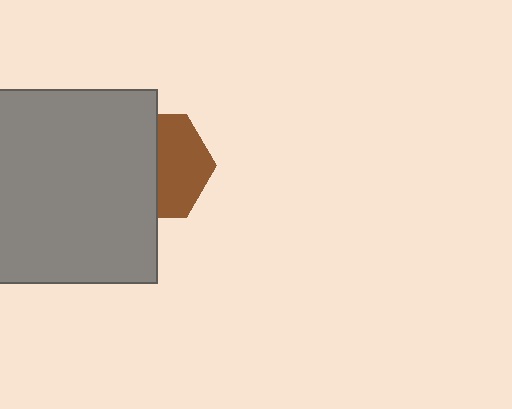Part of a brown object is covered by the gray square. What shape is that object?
It is a hexagon.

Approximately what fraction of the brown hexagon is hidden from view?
Roughly 51% of the brown hexagon is hidden behind the gray square.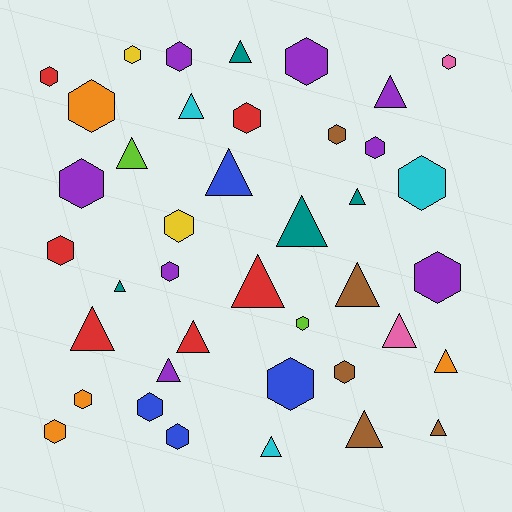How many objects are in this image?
There are 40 objects.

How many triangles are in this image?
There are 18 triangles.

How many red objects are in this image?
There are 6 red objects.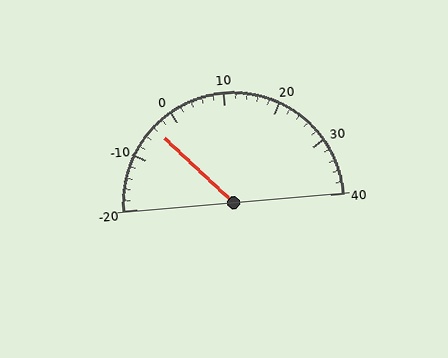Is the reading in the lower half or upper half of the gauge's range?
The reading is in the lower half of the range (-20 to 40).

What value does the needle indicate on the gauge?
The needle indicates approximately -4.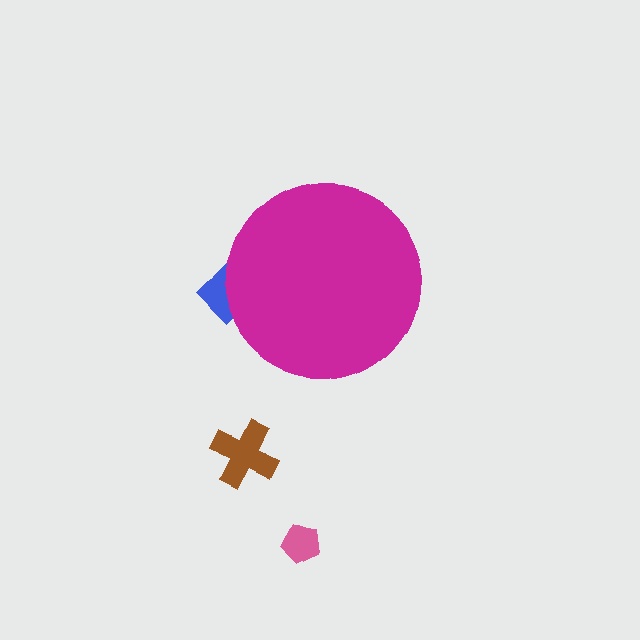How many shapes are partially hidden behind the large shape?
1 shape is partially hidden.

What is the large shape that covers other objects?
A magenta circle.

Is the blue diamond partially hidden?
Yes, the blue diamond is partially hidden behind the magenta circle.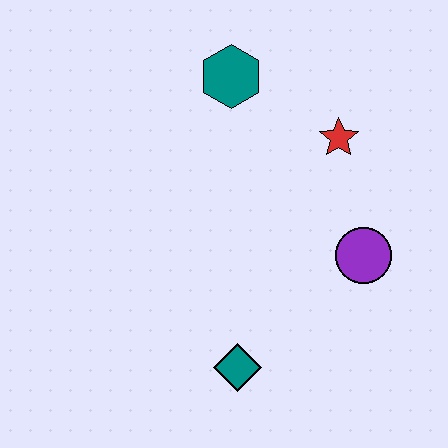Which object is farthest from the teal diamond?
The teal hexagon is farthest from the teal diamond.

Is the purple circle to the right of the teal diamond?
Yes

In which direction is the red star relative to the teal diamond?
The red star is above the teal diamond.